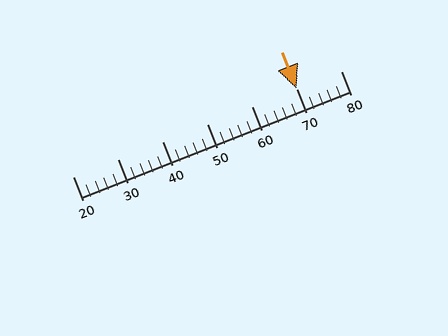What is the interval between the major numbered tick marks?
The major tick marks are spaced 10 units apart.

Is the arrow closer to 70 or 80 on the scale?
The arrow is closer to 70.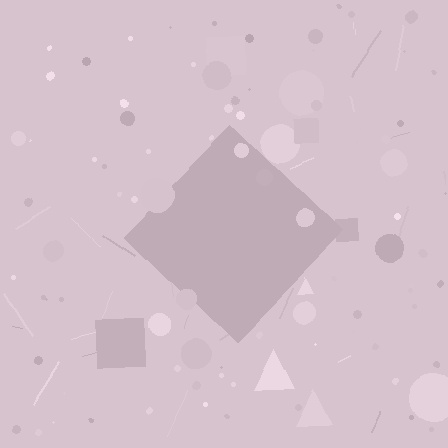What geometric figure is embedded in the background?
A diamond is embedded in the background.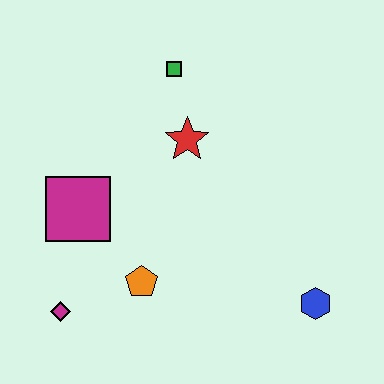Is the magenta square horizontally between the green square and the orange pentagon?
No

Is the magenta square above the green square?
No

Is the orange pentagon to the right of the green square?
No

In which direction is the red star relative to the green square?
The red star is below the green square.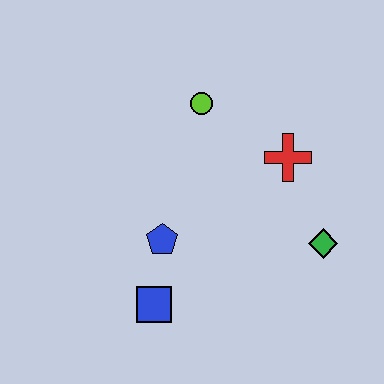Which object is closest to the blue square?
The blue pentagon is closest to the blue square.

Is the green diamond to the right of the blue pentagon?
Yes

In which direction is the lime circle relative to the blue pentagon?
The lime circle is above the blue pentagon.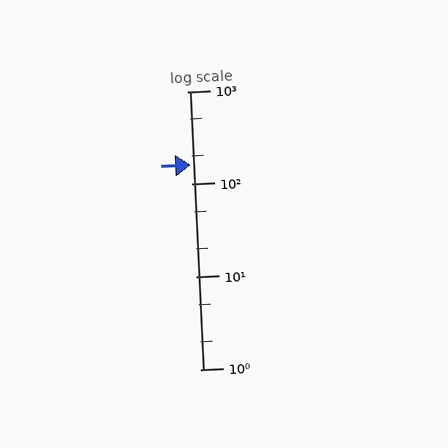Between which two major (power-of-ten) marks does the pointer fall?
The pointer is between 100 and 1000.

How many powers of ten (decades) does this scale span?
The scale spans 3 decades, from 1 to 1000.